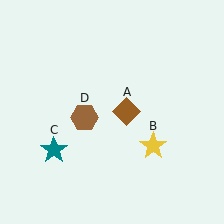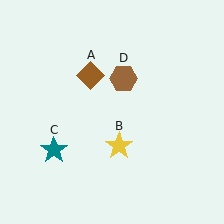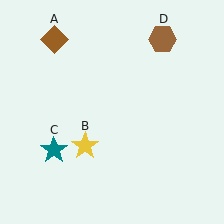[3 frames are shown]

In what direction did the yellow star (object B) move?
The yellow star (object B) moved left.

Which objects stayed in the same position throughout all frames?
Teal star (object C) remained stationary.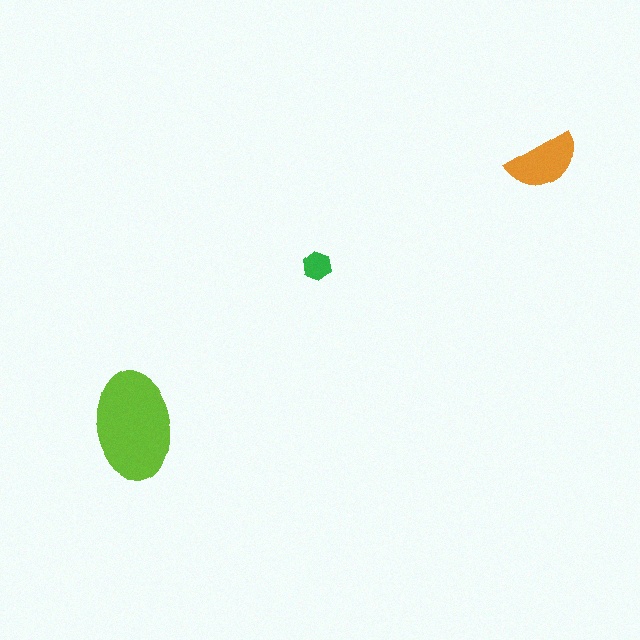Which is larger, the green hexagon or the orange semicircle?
The orange semicircle.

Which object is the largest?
The lime ellipse.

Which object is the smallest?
The green hexagon.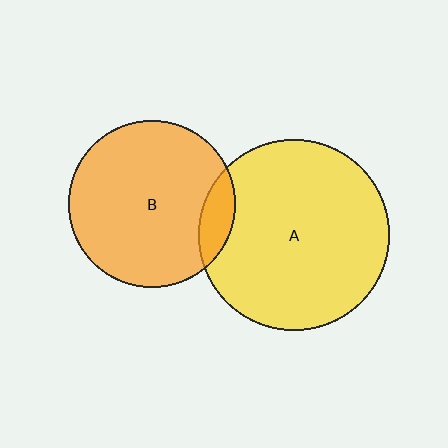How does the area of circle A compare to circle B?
Approximately 1.3 times.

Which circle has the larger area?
Circle A (yellow).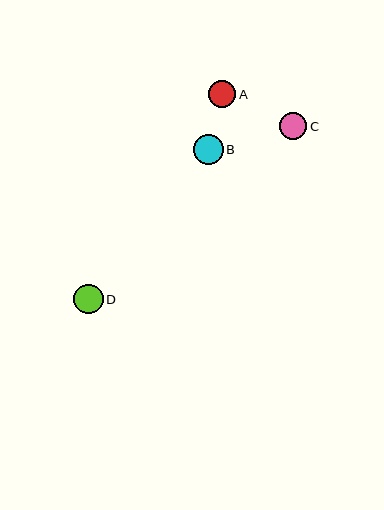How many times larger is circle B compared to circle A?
Circle B is approximately 1.1 times the size of circle A.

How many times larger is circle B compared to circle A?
Circle B is approximately 1.1 times the size of circle A.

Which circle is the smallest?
Circle C is the smallest with a size of approximately 27 pixels.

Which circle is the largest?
Circle B is the largest with a size of approximately 30 pixels.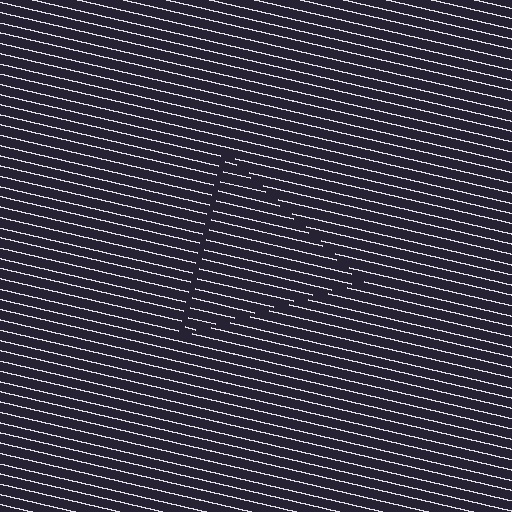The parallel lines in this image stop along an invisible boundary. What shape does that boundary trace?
An illusory triangle. The interior of the shape contains the same grating, shifted by half a period — the contour is defined by the phase discontinuity where line-ends from the inner and outer gratings abut.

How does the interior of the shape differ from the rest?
The interior of the shape contains the same grating, shifted by half a period — the contour is defined by the phase discontinuity where line-ends from the inner and outer gratings abut.